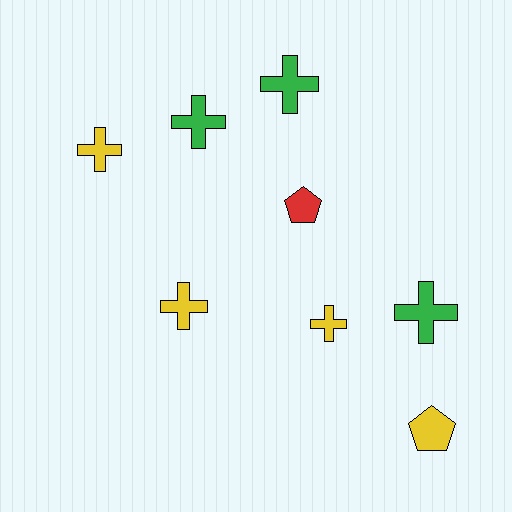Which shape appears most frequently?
Cross, with 6 objects.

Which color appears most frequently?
Yellow, with 4 objects.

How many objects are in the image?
There are 8 objects.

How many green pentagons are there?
There are no green pentagons.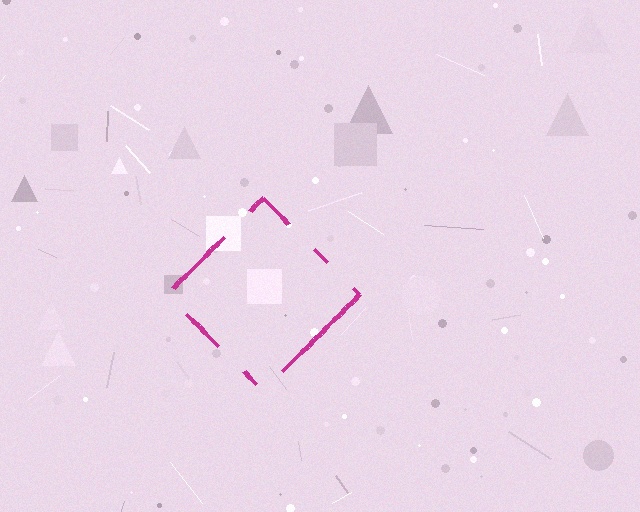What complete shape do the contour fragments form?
The contour fragments form a diamond.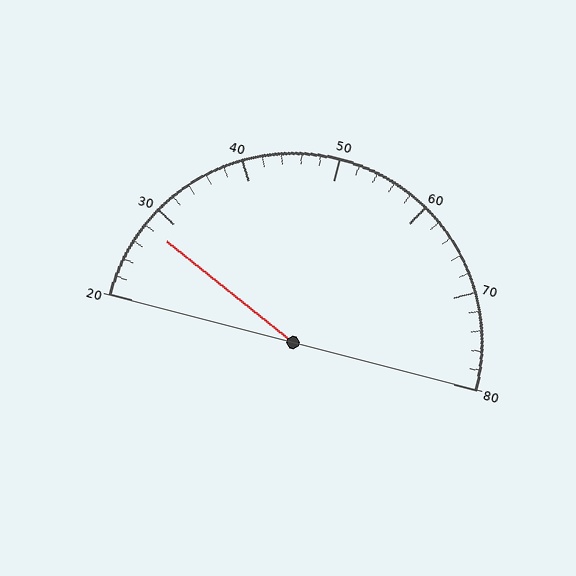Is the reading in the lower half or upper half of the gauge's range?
The reading is in the lower half of the range (20 to 80).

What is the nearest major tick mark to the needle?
The nearest major tick mark is 30.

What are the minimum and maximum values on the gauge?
The gauge ranges from 20 to 80.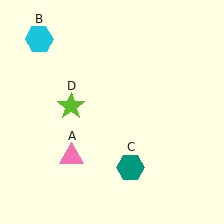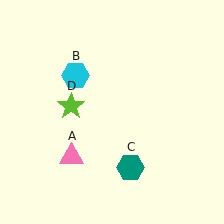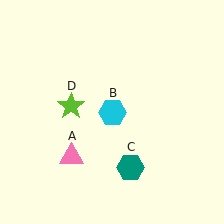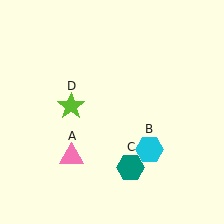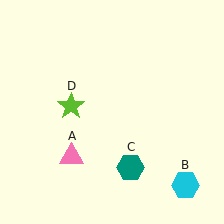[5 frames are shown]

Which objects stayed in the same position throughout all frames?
Pink triangle (object A) and teal hexagon (object C) and lime star (object D) remained stationary.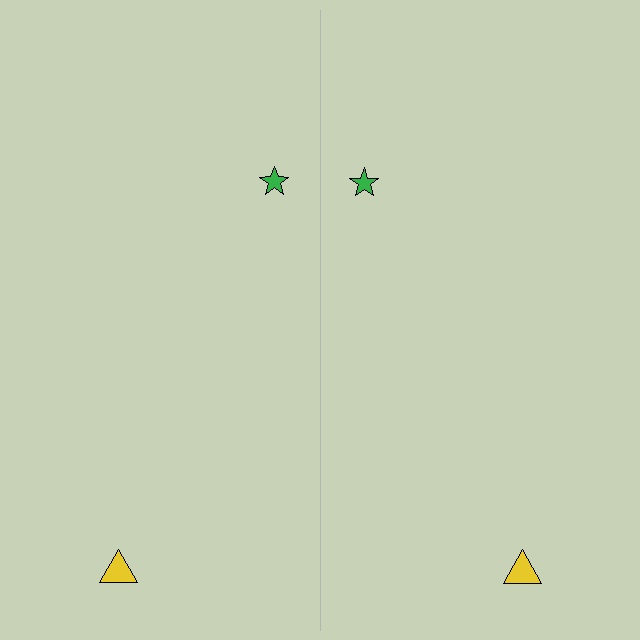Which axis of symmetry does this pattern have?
The pattern has a vertical axis of symmetry running through the center of the image.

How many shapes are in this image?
There are 4 shapes in this image.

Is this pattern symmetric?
Yes, this pattern has bilateral (reflection) symmetry.